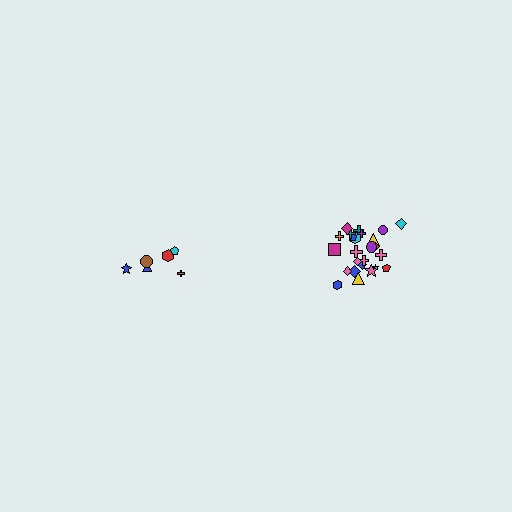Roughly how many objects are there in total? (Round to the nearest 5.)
Roughly 30 objects in total.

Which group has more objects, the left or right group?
The right group.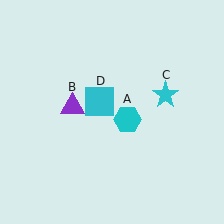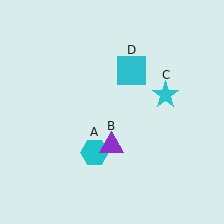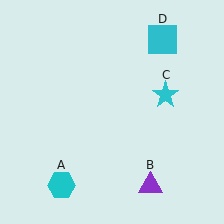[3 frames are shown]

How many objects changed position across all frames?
3 objects changed position: cyan hexagon (object A), purple triangle (object B), cyan square (object D).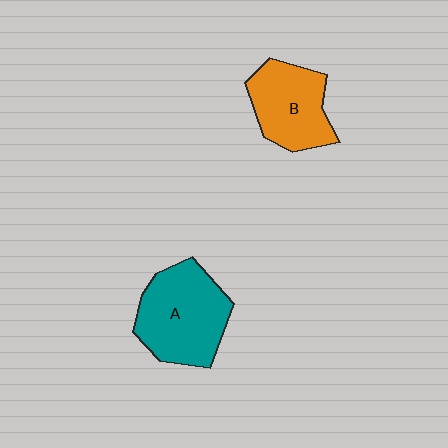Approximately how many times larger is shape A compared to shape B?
Approximately 1.3 times.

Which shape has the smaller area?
Shape B (orange).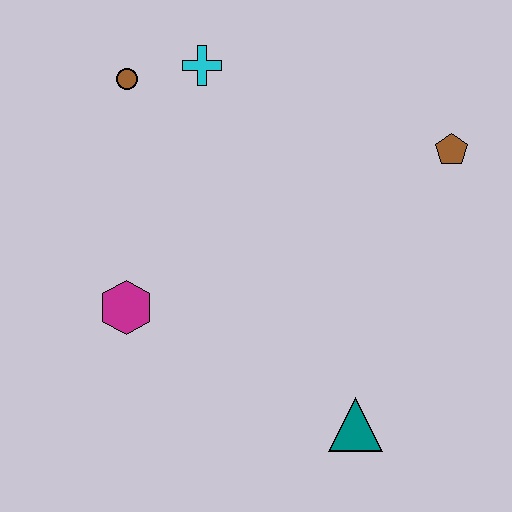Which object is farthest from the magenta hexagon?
The brown pentagon is farthest from the magenta hexagon.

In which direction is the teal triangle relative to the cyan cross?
The teal triangle is below the cyan cross.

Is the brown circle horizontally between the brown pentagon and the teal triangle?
No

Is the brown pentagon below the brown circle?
Yes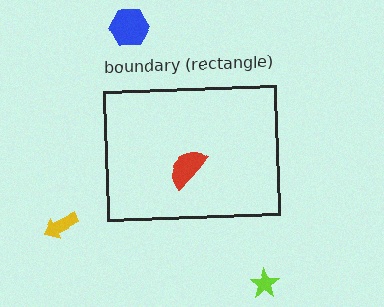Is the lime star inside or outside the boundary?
Outside.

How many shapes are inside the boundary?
1 inside, 3 outside.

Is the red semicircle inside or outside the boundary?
Inside.